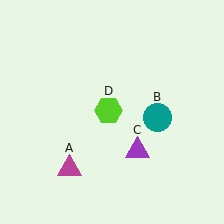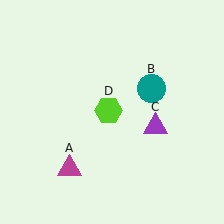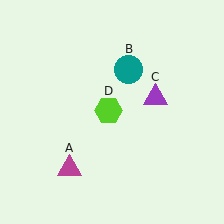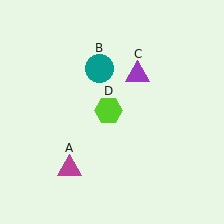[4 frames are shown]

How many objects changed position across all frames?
2 objects changed position: teal circle (object B), purple triangle (object C).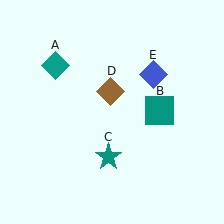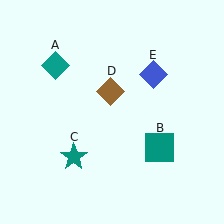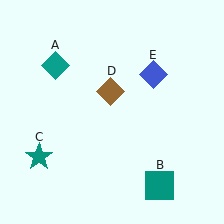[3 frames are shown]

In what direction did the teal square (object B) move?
The teal square (object B) moved down.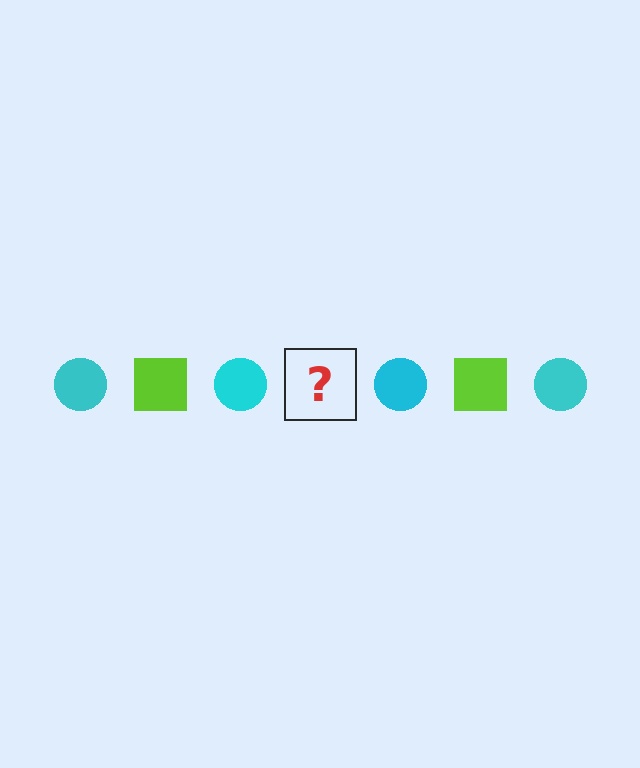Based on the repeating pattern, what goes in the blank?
The blank should be a lime square.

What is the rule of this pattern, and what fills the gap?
The rule is that the pattern alternates between cyan circle and lime square. The gap should be filled with a lime square.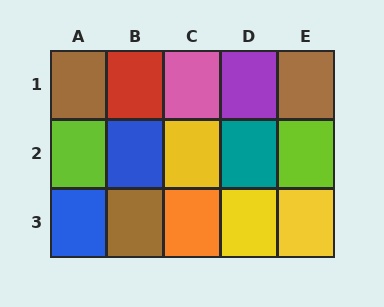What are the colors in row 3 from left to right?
Blue, brown, orange, yellow, yellow.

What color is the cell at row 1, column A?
Brown.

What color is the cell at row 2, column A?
Lime.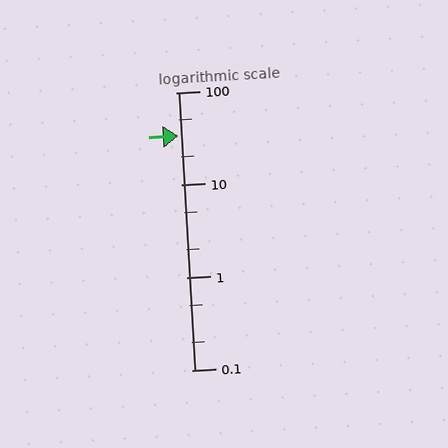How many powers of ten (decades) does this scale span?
The scale spans 3 decades, from 0.1 to 100.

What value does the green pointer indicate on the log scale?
The pointer indicates approximately 34.